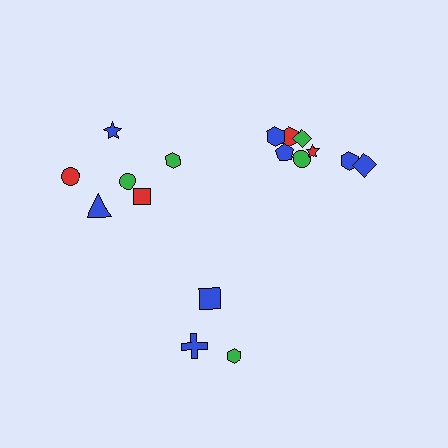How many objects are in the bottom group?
There are 3 objects.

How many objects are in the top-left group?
There are 6 objects.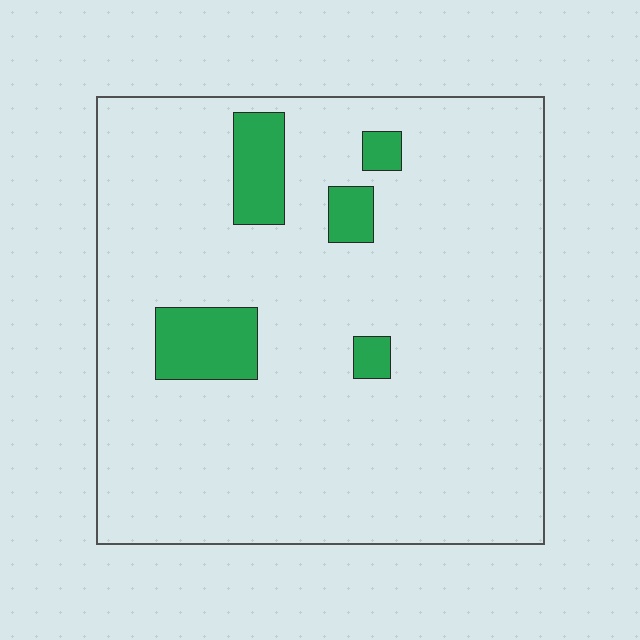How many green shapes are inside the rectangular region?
5.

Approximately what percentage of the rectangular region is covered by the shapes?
Approximately 10%.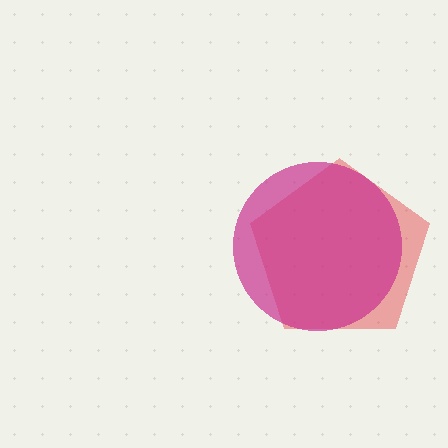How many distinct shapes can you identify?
There are 2 distinct shapes: a red pentagon, a magenta circle.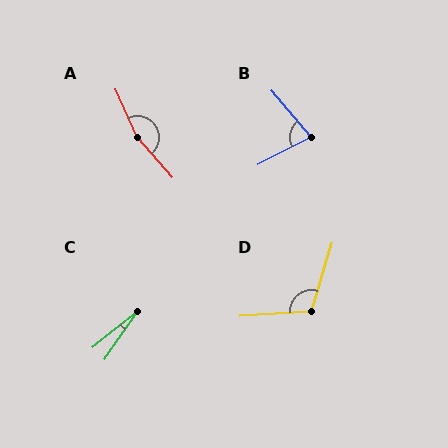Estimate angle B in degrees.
Approximately 77 degrees.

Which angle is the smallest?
C, at approximately 16 degrees.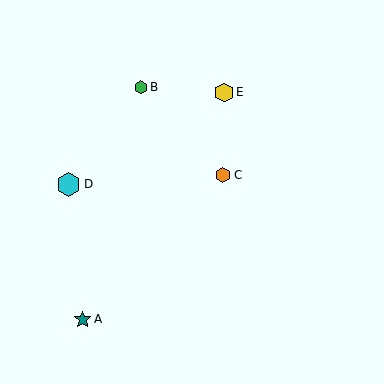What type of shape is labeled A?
Shape A is a teal star.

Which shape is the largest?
The cyan hexagon (labeled D) is the largest.